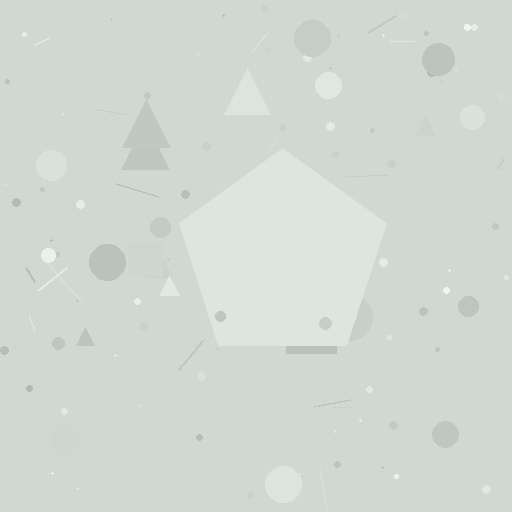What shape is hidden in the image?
A pentagon is hidden in the image.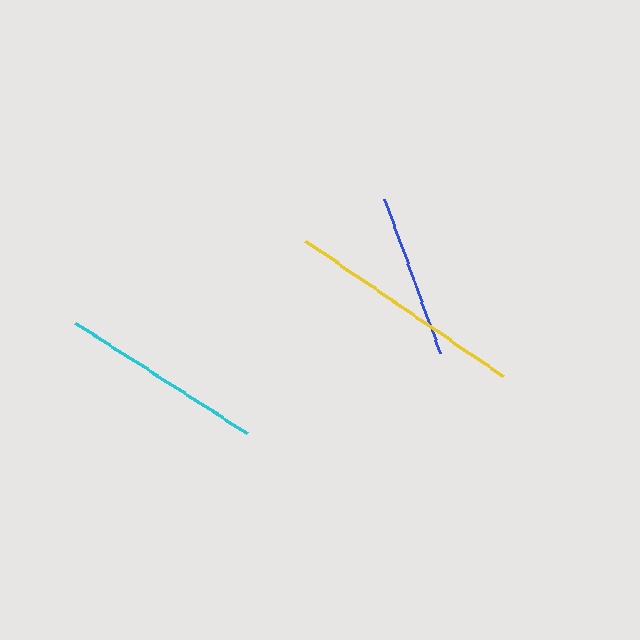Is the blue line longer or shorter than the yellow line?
The yellow line is longer than the blue line.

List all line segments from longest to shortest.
From longest to shortest: yellow, cyan, blue.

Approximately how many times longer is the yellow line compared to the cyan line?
The yellow line is approximately 1.2 times the length of the cyan line.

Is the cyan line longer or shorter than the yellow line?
The yellow line is longer than the cyan line.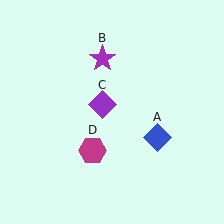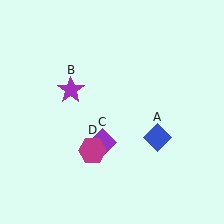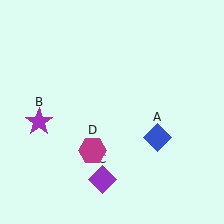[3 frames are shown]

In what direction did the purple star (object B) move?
The purple star (object B) moved down and to the left.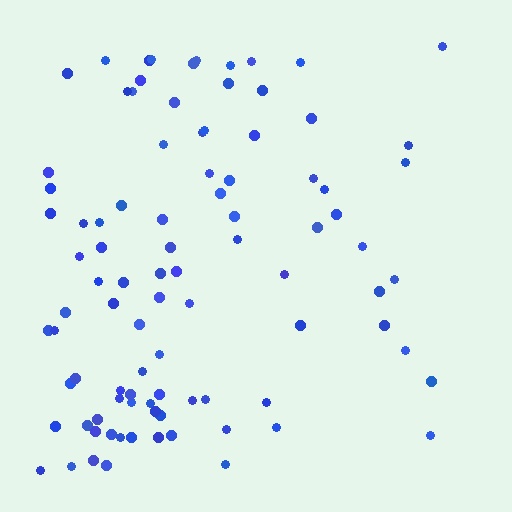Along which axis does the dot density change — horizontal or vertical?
Horizontal.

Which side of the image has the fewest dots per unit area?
The right.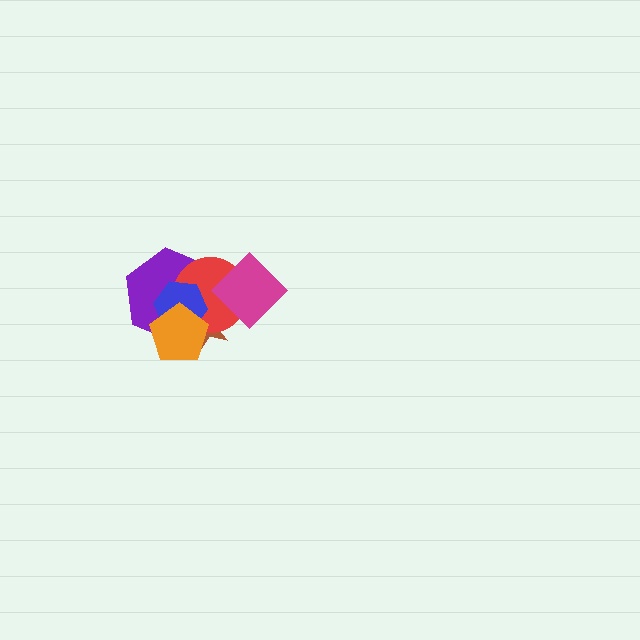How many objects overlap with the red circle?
5 objects overlap with the red circle.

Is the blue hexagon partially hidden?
Yes, it is partially covered by another shape.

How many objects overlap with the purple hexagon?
5 objects overlap with the purple hexagon.